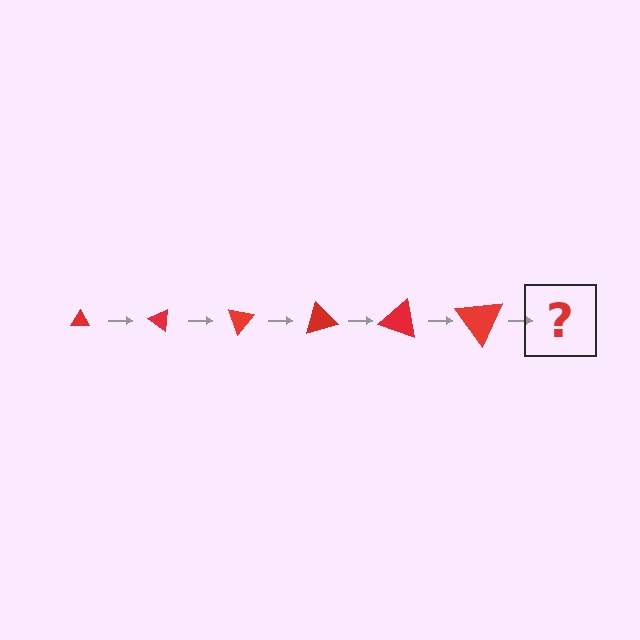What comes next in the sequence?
The next element should be a triangle, larger than the previous one and rotated 210 degrees from the start.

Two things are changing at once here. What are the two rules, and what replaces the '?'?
The two rules are that the triangle grows larger each step and it rotates 35 degrees each step. The '?' should be a triangle, larger than the previous one and rotated 210 degrees from the start.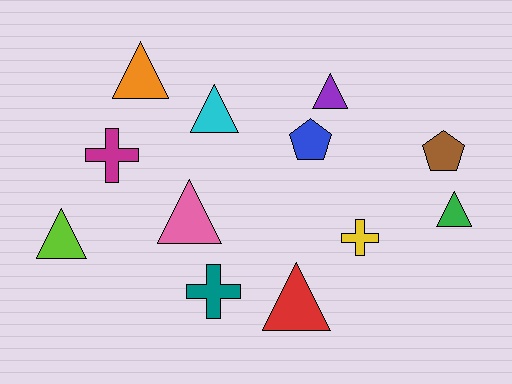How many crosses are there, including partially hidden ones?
There are 3 crosses.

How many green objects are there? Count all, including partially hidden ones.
There is 1 green object.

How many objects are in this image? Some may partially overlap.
There are 12 objects.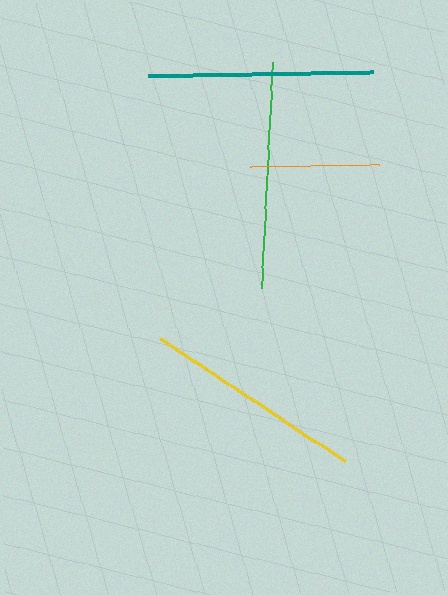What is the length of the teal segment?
The teal segment is approximately 225 pixels long.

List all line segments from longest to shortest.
From longest to shortest: green, teal, yellow, orange.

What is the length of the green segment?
The green segment is approximately 226 pixels long.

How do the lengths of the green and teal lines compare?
The green and teal lines are approximately the same length.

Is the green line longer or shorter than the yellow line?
The green line is longer than the yellow line.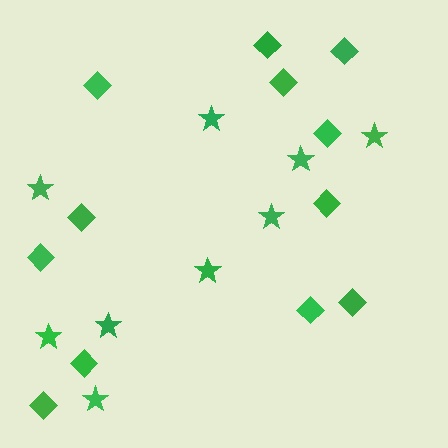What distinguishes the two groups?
There are 2 groups: one group of diamonds (12) and one group of stars (9).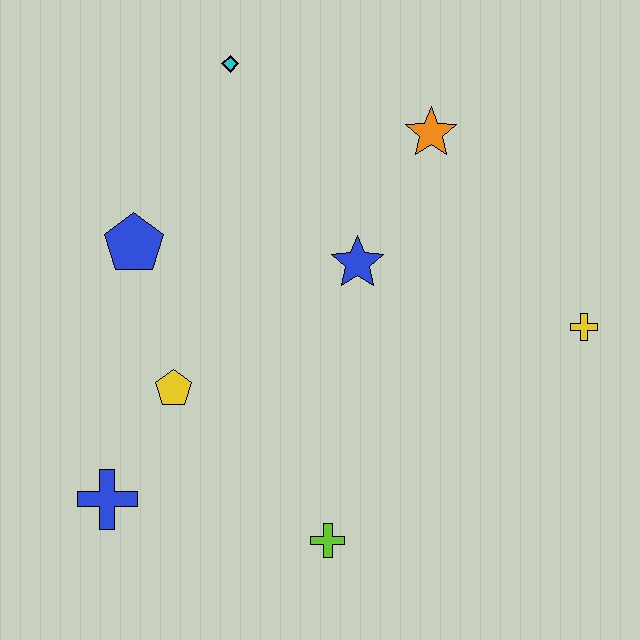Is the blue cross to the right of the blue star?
No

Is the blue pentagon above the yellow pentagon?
Yes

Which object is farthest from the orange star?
The blue cross is farthest from the orange star.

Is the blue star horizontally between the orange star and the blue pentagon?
Yes